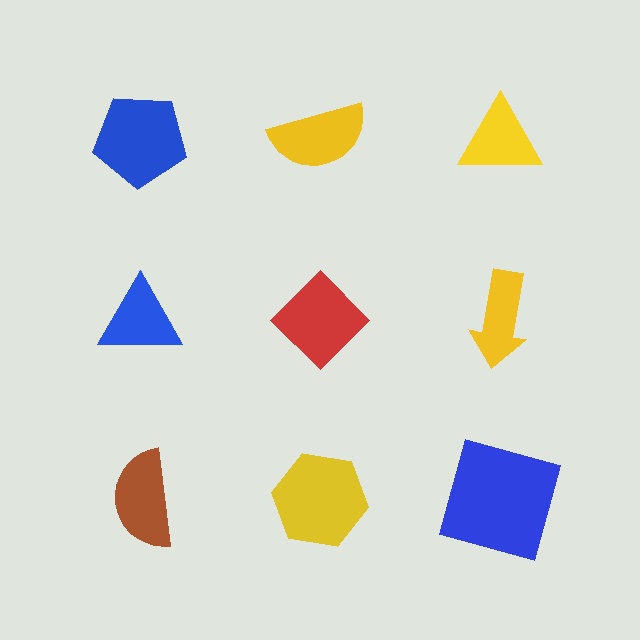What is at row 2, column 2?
A red diamond.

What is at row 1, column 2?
A yellow semicircle.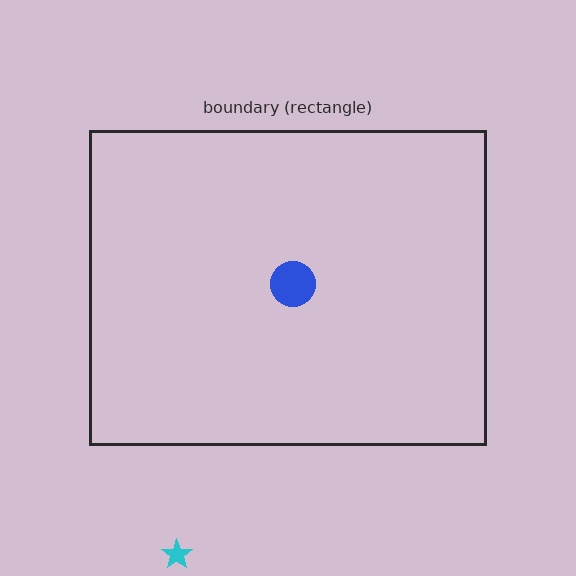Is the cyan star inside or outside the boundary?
Outside.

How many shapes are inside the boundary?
1 inside, 1 outside.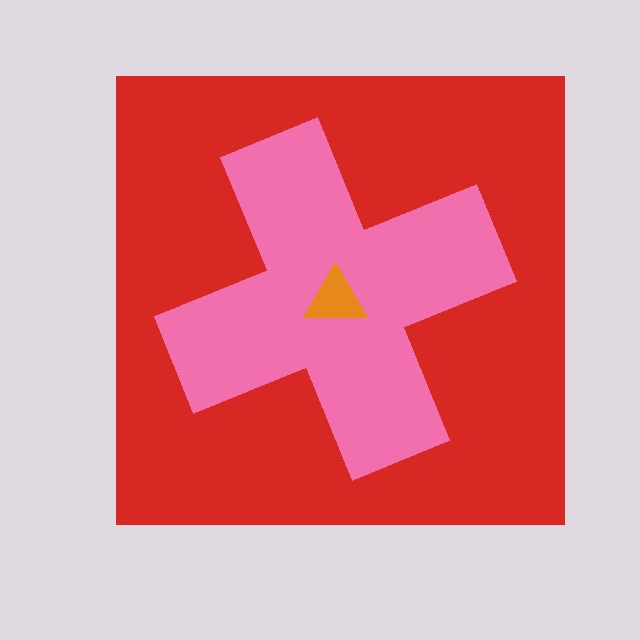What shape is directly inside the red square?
The pink cross.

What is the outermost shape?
The red square.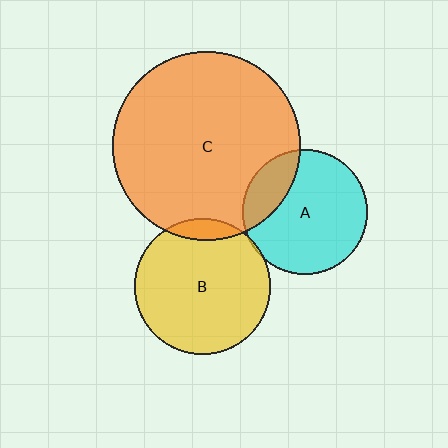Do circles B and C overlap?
Yes.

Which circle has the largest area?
Circle C (orange).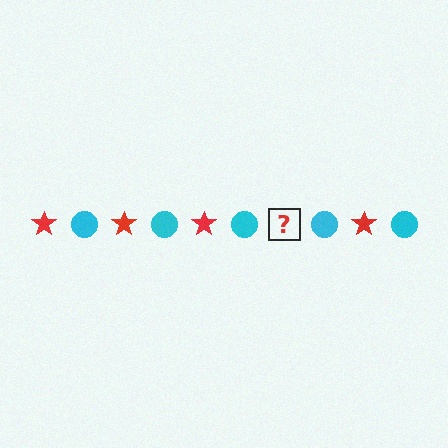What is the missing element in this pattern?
The missing element is a red star.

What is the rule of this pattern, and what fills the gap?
The rule is that the pattern alternates between red star and cyan circle. The gap should be filled with a red star.